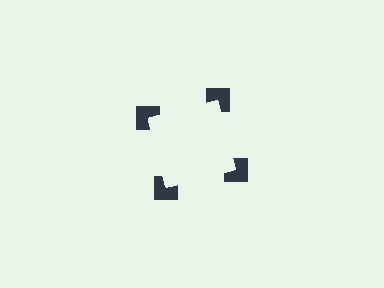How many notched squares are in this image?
There are 4 — one at each vertex of the illusory square.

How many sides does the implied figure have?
4 sides.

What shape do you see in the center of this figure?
An illusory square — its edges are inferred from the aligned wedge cuts in the notched squares, not physically drawn.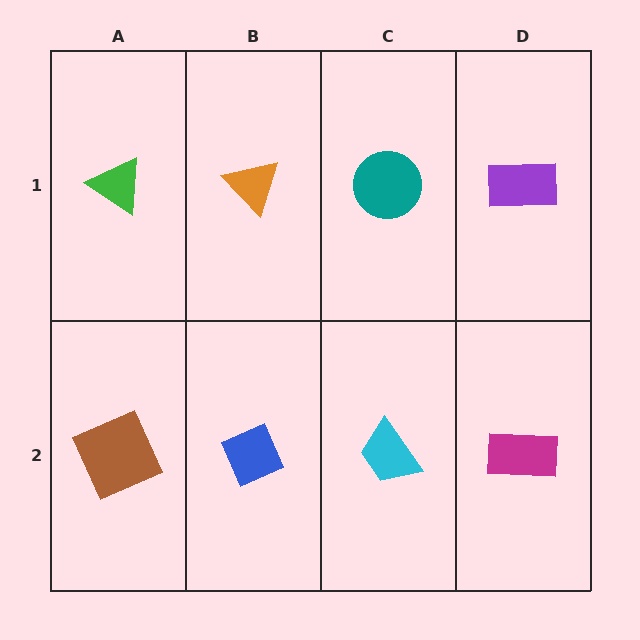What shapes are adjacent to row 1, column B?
A blue diamond (row 2, column B), a green triangle (row 1, column A), a teal circle (row 1, column C).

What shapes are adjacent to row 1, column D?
A magenta rectangle (row 2, column D), a teal circle (row 1, column C).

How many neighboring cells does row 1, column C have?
3.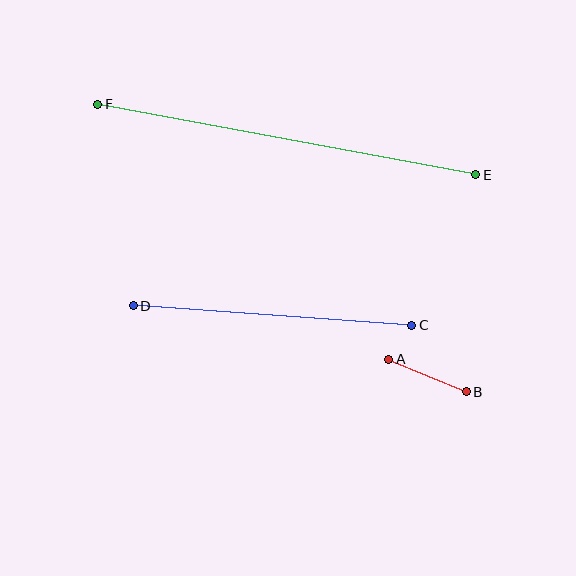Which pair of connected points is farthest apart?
Points E and F are farthest apart.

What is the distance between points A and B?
The distance is approximately 84 pixels.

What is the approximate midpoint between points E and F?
The midpoint is at approximately (287, 139) pixels.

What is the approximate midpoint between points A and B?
The midpoint is at approximately (428, 376) pixels.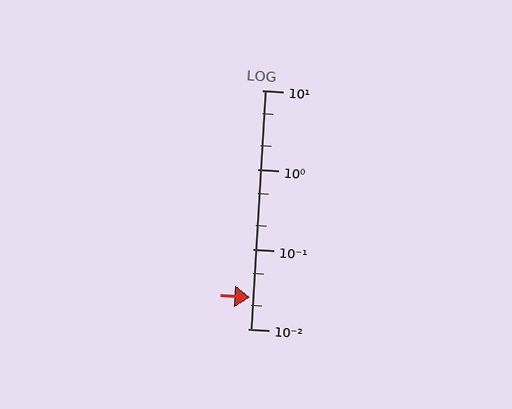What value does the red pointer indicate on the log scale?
The pointer indicates approximately 0.025.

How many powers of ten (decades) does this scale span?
The scale spans 3 decades, from 0.01 to 10.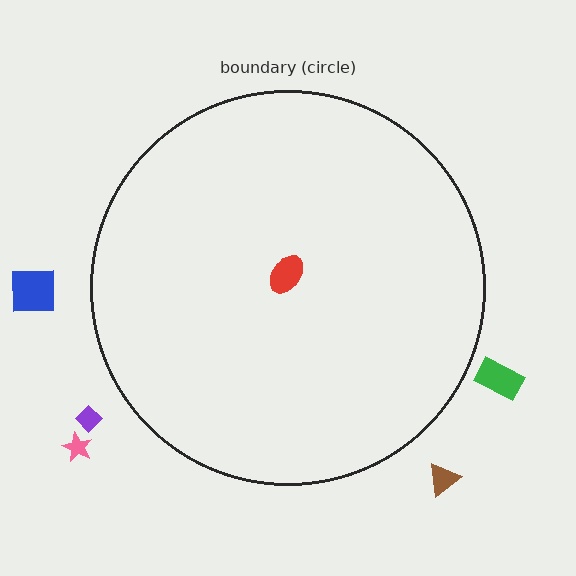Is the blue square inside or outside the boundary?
Outside.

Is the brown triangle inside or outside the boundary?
Outside.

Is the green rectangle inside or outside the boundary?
Outside.